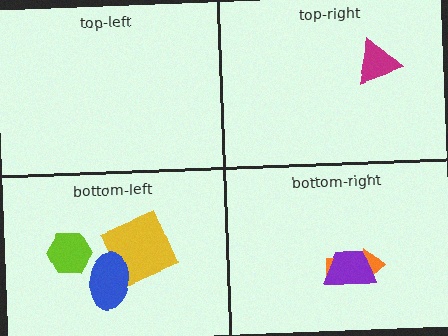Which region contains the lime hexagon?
The bottom-left region.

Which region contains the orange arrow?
The bottom-right region.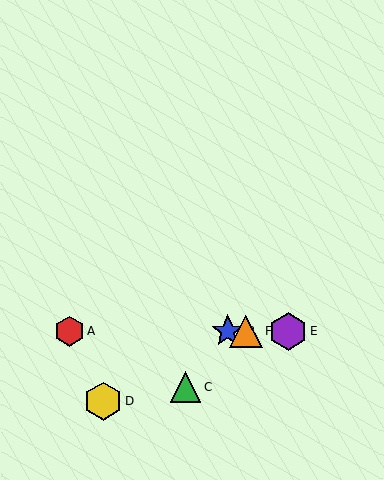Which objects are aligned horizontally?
Objects A, B, E, F are aligned horizontally.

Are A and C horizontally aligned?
No, A is at y≈332 and C is at y≈387.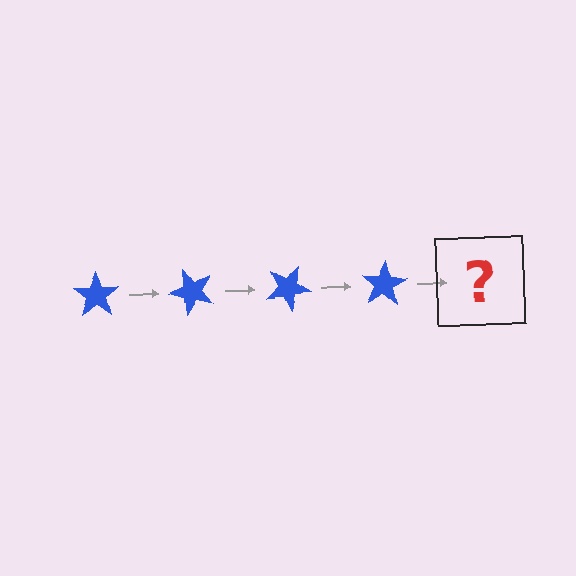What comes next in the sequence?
The next element should be a blue star rotated 200 degrees.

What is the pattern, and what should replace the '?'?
The pattern is that the star rotates 50 degrees each step. The '?' should be a blue star rotated 200 degrees.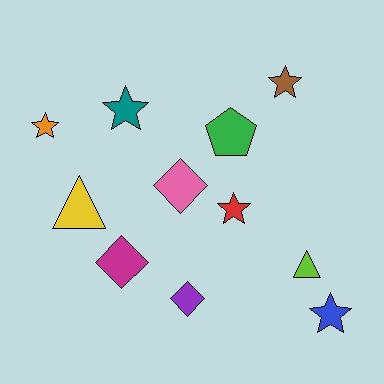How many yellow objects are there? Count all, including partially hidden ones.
There is 1 yellow object.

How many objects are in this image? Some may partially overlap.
There are 11 objects.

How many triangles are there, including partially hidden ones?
There are 2 triangles.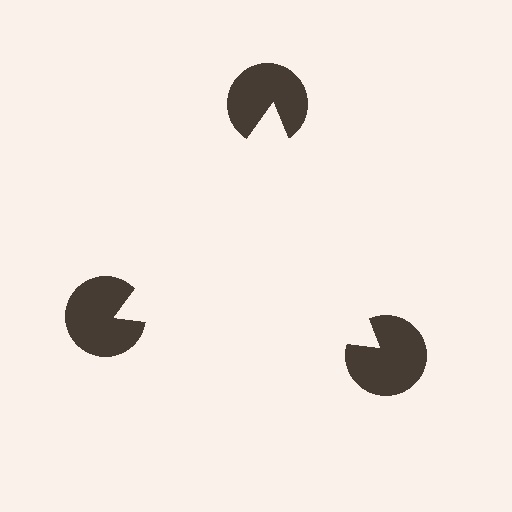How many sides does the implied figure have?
3 sides.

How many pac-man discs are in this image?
There are 3 — one at each vertex of the illusory triangle.